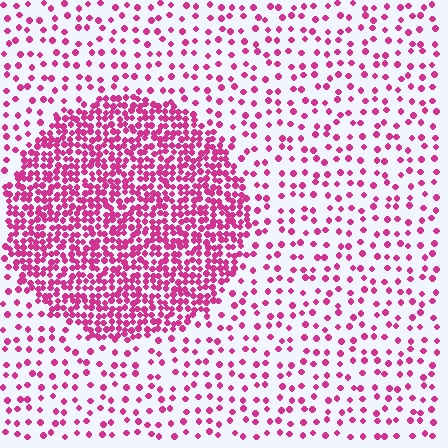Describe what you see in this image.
The image contains small magenta elements arranged at two different densities. A circle-shaped region is visible where the elements are more densely packed than the surrounding area.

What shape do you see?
I see a circle.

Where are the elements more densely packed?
The elements are more densely packed inside the circle boundary.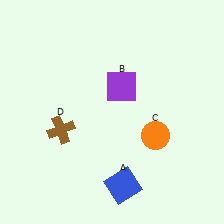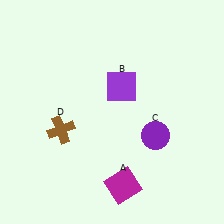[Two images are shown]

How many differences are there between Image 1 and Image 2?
There are 2 differences between the two images.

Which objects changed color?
A changed from blue to magenta. C changed from orange to purple.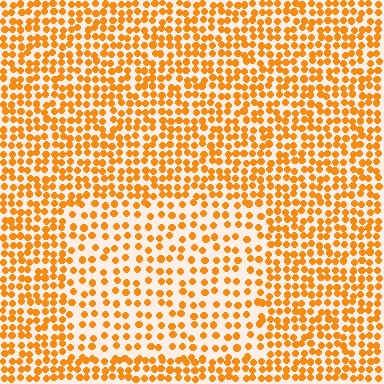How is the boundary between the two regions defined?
The boundary is defined by a change in element density (approximately 1.8x ratio). All elements are the same color, size, and shape.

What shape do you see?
I see a rectangle.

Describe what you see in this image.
The image contains small orange elements arranged at two different densities. A rectangle-shaped region is visible where the elements are less densely packed than the surrounding area.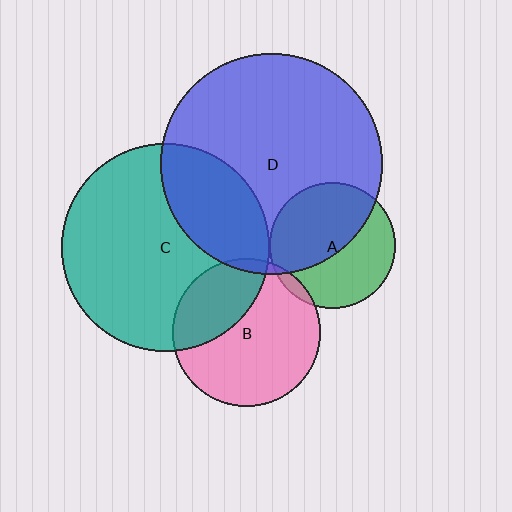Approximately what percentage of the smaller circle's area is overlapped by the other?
Approximately 55%.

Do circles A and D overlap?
Yes.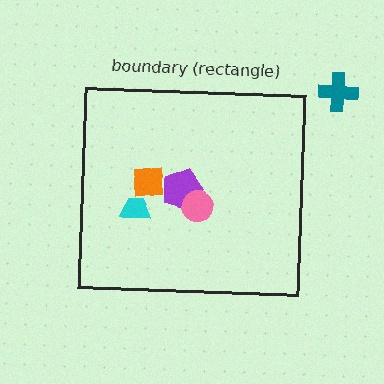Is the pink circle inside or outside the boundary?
Inside.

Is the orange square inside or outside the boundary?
Inside.